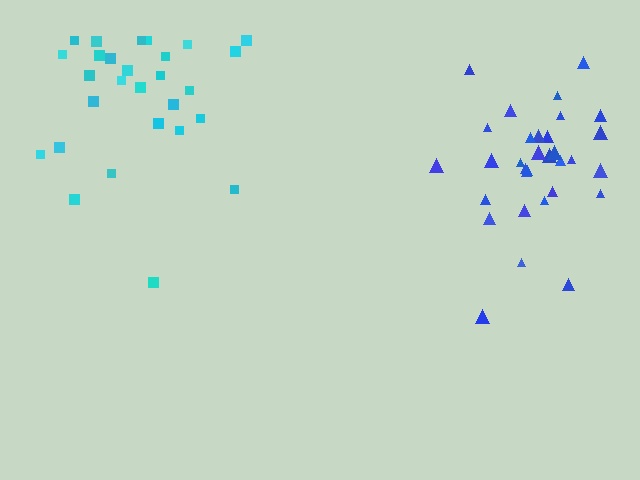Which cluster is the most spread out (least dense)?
Cyan.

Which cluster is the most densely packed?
Blue.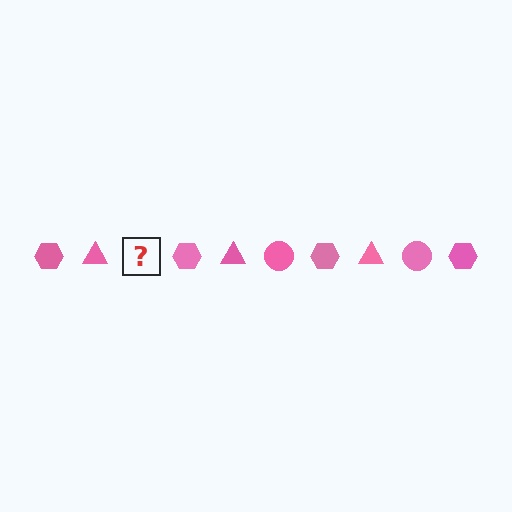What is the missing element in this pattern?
The missing element is a pink circle.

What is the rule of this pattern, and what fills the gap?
The rule is that the pattern cycles through hexagon, triangle, circle shapes in pink. The gap should be filled with a pink circle.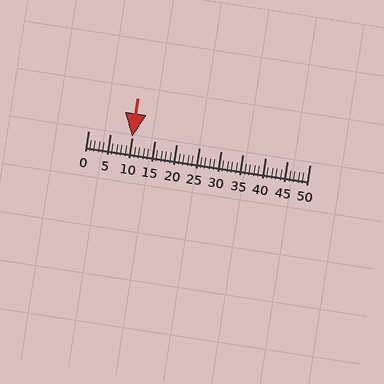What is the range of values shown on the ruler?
The ruler shows values from 0 to 50.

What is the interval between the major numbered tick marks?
The major tick marks are spaced 5 units apart.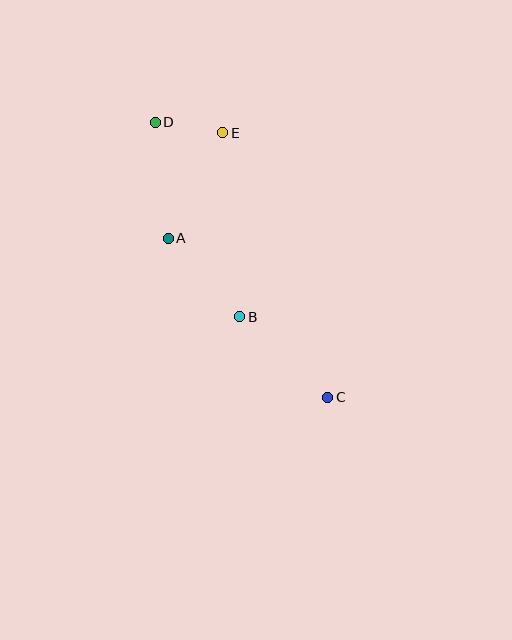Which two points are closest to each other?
Points D and E are closest to each other.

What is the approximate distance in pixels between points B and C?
The distance between B and C is approximately 119 pixels.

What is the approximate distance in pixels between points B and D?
The distance between B and D is approximately 212 pixels.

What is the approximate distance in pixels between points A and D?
The distance between A and D is approximately 116 pixels.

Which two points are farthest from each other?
Points C and D are farthest from each other.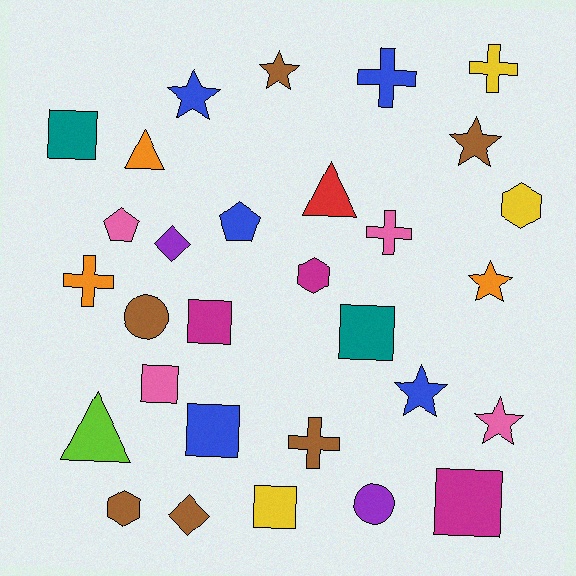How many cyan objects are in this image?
There are no cyan objects.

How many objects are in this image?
There are 30 objects.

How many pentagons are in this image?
There are 2 pentagons.